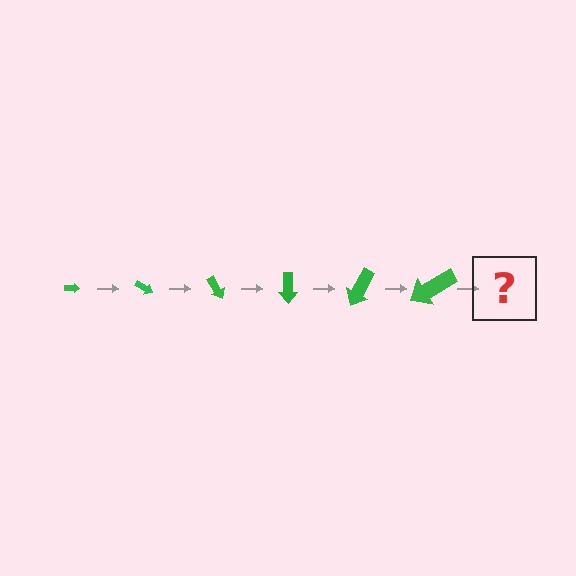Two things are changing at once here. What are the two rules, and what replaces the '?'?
The two rules are that the arrow grows larger each step and it rotates 30 degrees each step. The '?' should be an arrow, larger than the previous one and rotated 180 degrees from the start.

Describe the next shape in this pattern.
It should be an arrow, larger than the previous one and rotated 180 degrees from the start.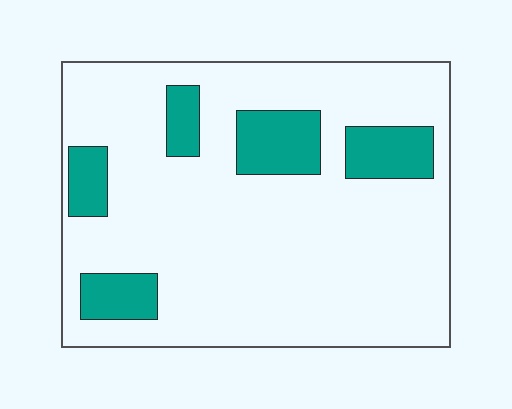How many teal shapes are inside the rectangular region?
5.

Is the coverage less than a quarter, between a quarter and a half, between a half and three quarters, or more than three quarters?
Less than a quarter.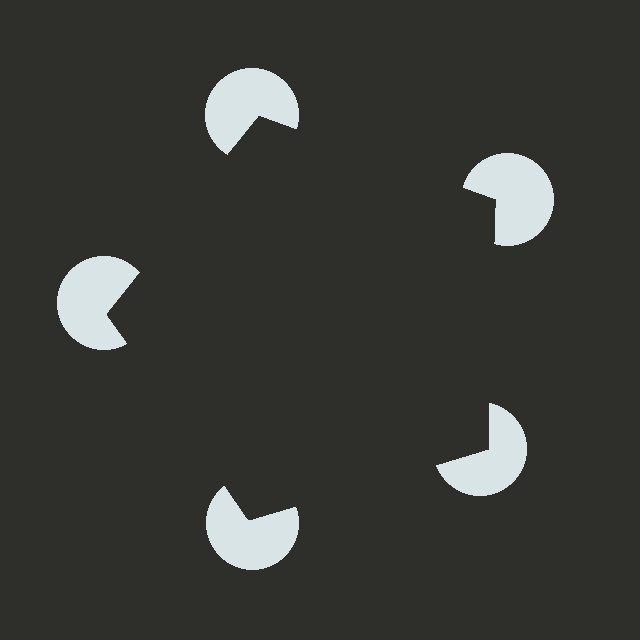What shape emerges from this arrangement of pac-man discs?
An illusory pentagon — its edges are inferred from the aligned wedge cuts in the pac-man discs, not physically drawn.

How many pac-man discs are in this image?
There are 5 — one at each vertex of the illusory pentagon.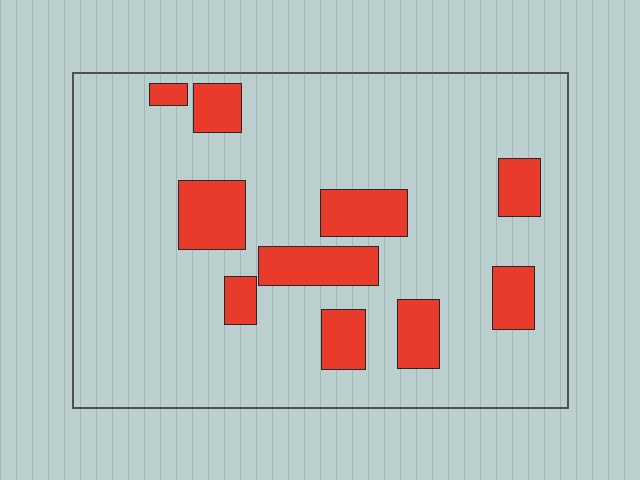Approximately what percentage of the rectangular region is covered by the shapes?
Approximately 20%.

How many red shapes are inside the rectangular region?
10.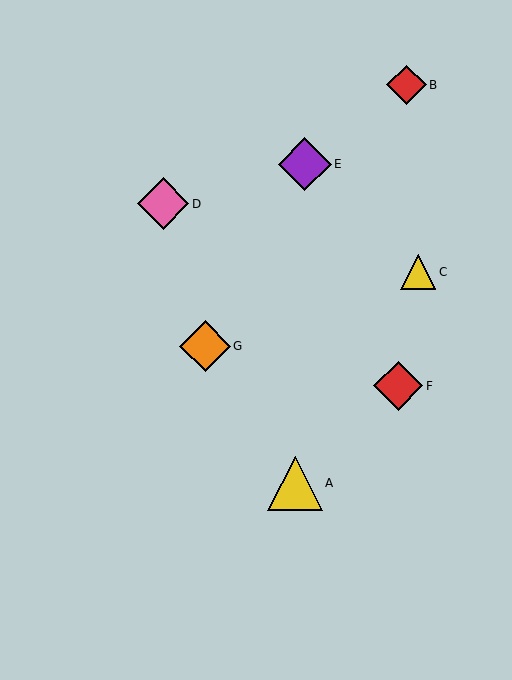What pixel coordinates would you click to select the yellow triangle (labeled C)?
Click at (418, 272) to select the yellow triangle C.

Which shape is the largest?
The yellow triangle (labeled A) is the largest.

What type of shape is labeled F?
Shape F is a red diamond.